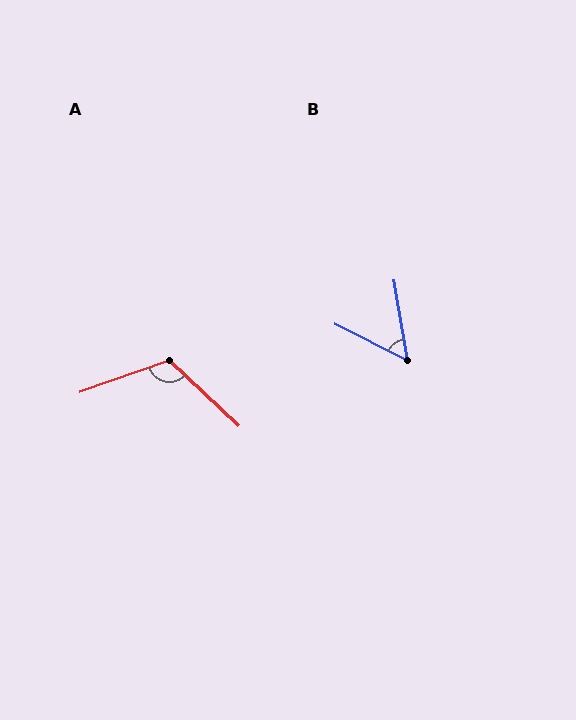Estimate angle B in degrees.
Approximately 54 degrees.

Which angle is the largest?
A, at approximately 117 degrees.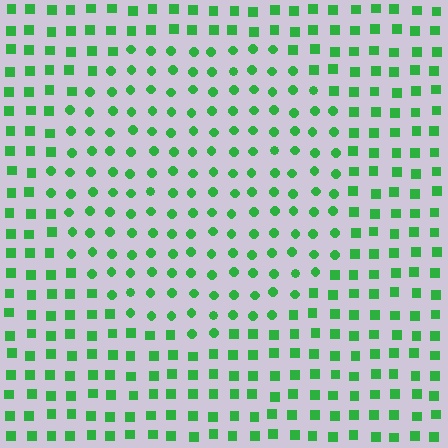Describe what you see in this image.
The image is filled with small green elements arranged in a uniform grid. A circle-shaped region contains circles, while the surrounding area contains squares. The boundary is defined purely by the change in element shape.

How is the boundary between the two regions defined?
The boundary is defined by a change in element shape: circles inside vs. squares outside. All elements share the same color and spacing.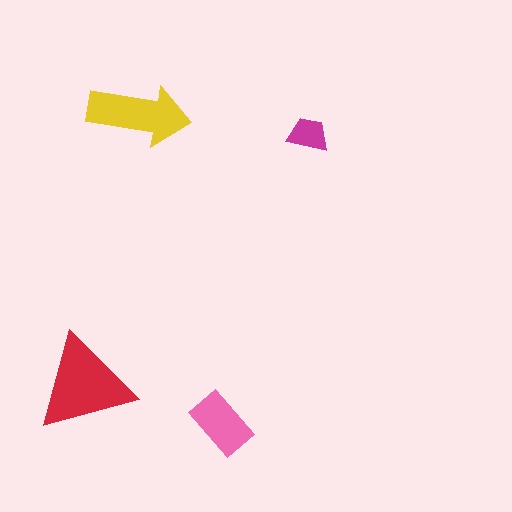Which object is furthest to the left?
The red triangle is leftmost.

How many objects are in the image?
There are 4 objects in the image.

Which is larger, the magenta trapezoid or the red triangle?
The red triangle.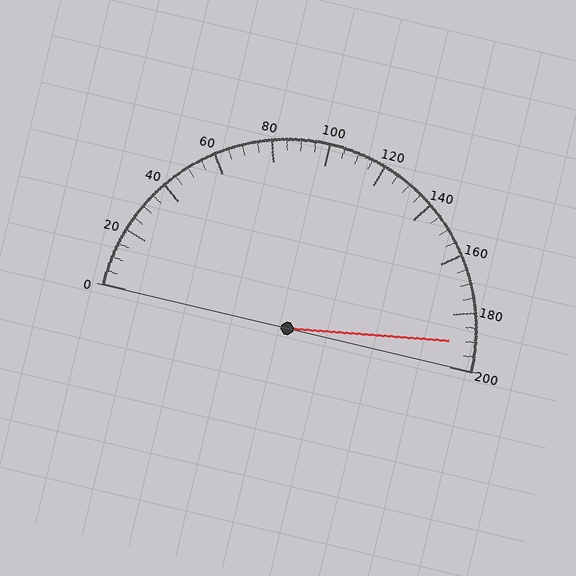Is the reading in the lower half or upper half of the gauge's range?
The reading is in the upper half of the range (0 to 200).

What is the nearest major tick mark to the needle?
The nearest major tick mark is 200.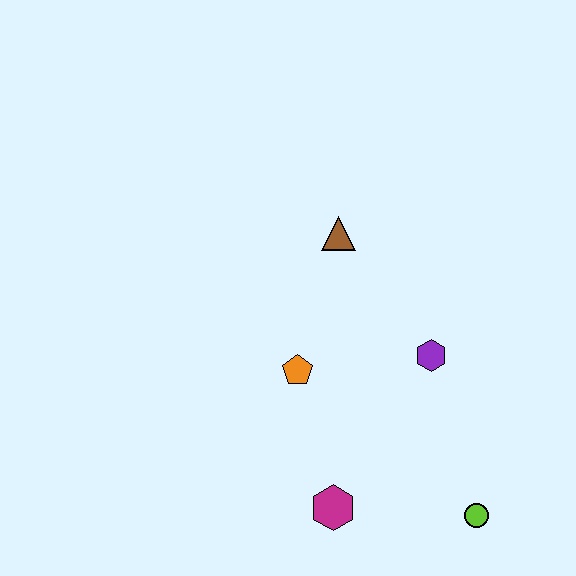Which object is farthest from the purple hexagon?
The magenta hexagon is farthest from the purple hexagon.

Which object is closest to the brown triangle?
The orange pentagon is closest to the brown triangle.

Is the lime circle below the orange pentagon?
Yes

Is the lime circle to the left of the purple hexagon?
No